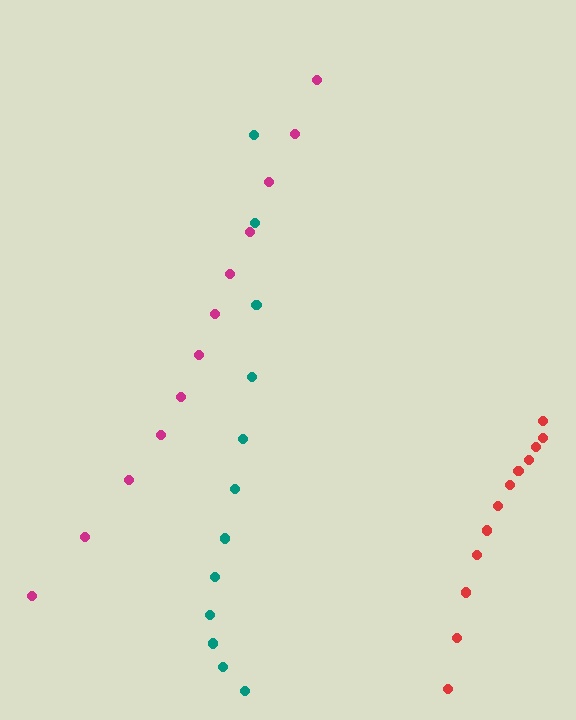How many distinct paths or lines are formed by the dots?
There are 3 distinct paths.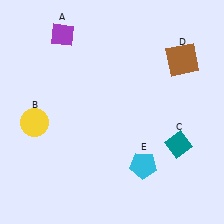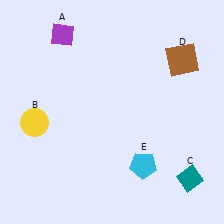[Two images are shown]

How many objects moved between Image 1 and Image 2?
1 object moved between the two images.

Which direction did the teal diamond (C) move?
The teal diamond (C) moved down.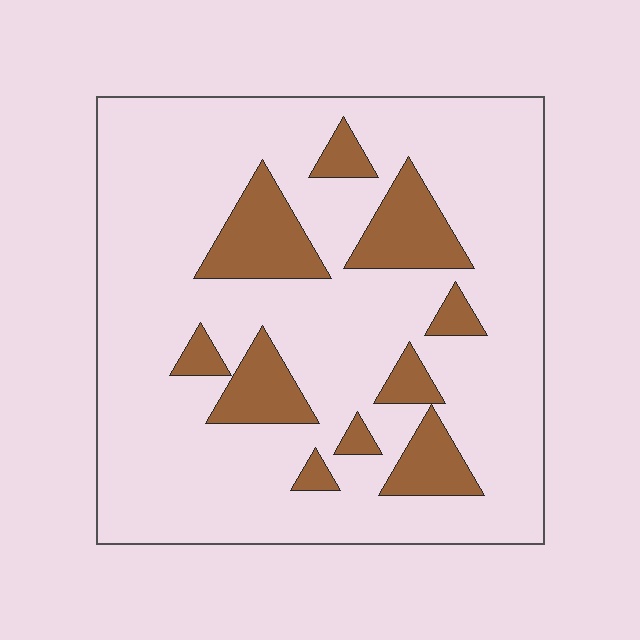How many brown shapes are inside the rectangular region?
10.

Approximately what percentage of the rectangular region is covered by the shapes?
Approximately 20%.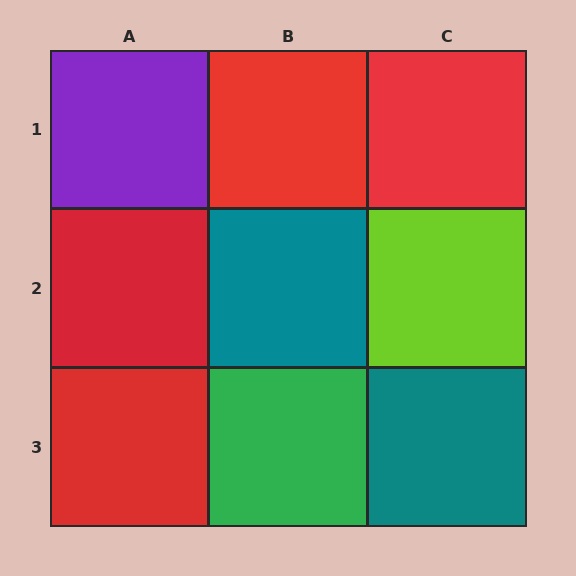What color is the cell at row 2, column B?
Teal.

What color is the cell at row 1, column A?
Purple.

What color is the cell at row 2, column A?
Red.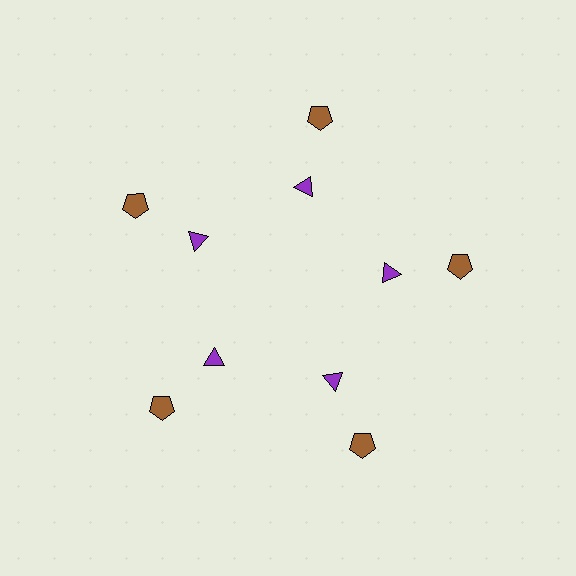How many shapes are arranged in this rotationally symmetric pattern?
There are 10 shapes, arranged in 5 groups of 2.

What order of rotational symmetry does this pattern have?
This pattern has 5-fold rotational symmetry.